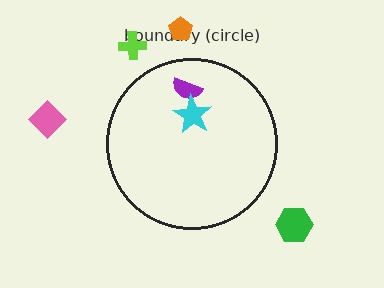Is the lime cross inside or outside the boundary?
Outside.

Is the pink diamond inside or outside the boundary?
Outside.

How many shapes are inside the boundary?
2 inside, 4 outside.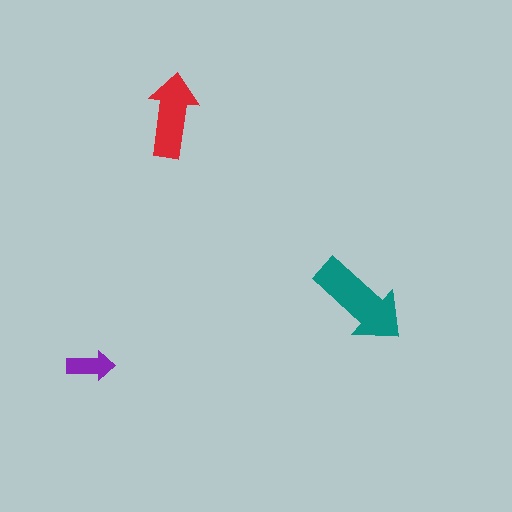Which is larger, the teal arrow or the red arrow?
The teal one.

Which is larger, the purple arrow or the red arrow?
The red one.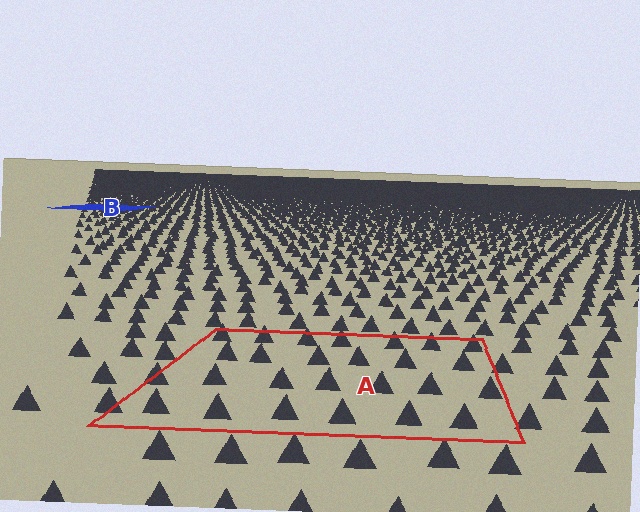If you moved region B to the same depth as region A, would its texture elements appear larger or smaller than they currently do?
They would appear larger. At a closer depth, the same texture elements are projected at a bigger on-screen size.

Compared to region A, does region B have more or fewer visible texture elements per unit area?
Region B has more texture elements per unit area — they are packed more densely because it is farther away.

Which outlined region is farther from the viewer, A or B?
Region B is farther from the viewer — the texture elements inside it appear smaller and more densely packed.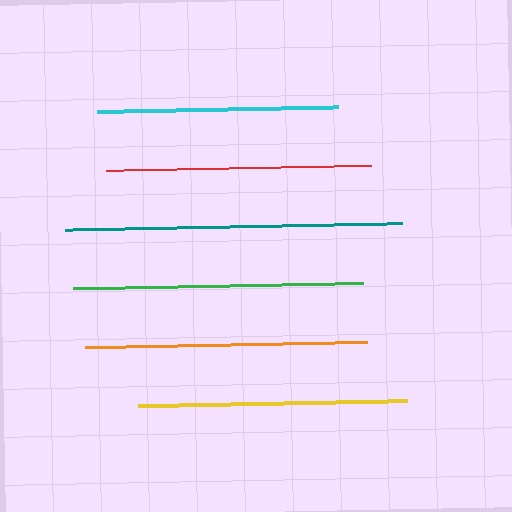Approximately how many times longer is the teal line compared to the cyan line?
The teal line is approximately 1.4 times the length of the cyan line.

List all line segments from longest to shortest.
From longest to shortest: teal, green, orange, yellow, red, cyan.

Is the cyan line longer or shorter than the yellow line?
The yellow line is longer than the cyan line.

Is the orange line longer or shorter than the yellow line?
The orange line is longer than the yellow line.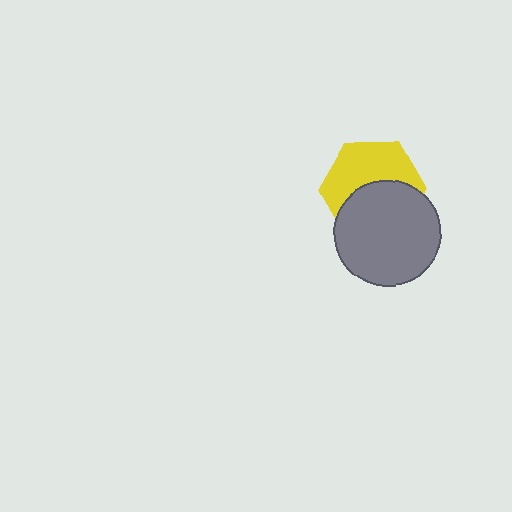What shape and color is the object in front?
The object in front is a gray circle.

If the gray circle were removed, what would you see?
You would see the complete yellow hexagon.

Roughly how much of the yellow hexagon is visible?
About half of it is visible (roughly 51%).